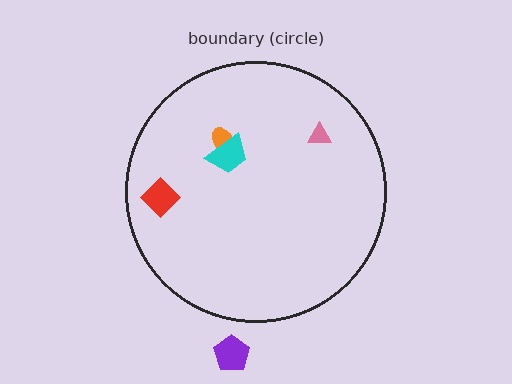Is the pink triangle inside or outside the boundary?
Inside.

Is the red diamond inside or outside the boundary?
Inside.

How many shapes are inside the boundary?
4 inside, 1 outside.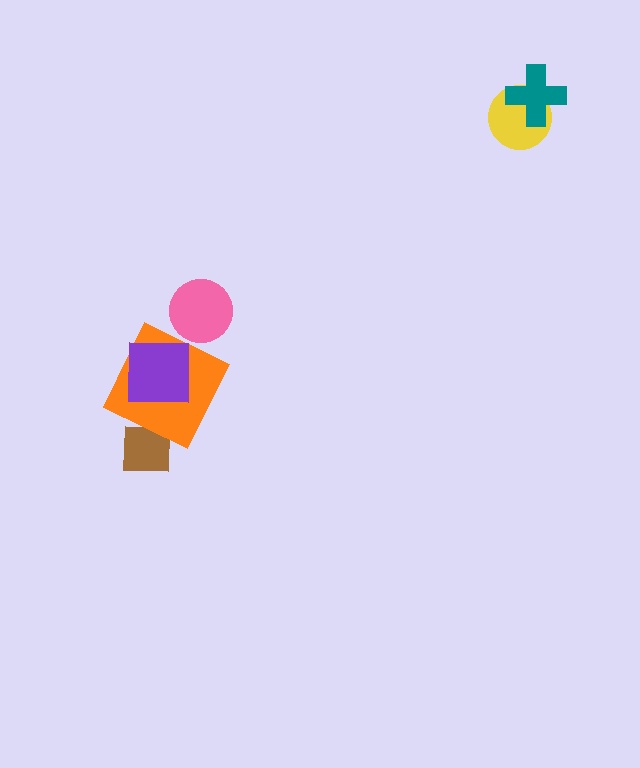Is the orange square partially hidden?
Yes, it is partially covered by another shape.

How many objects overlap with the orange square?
2 objects overlap with the orange square.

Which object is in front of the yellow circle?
The teal cross is in front of the yellow circle.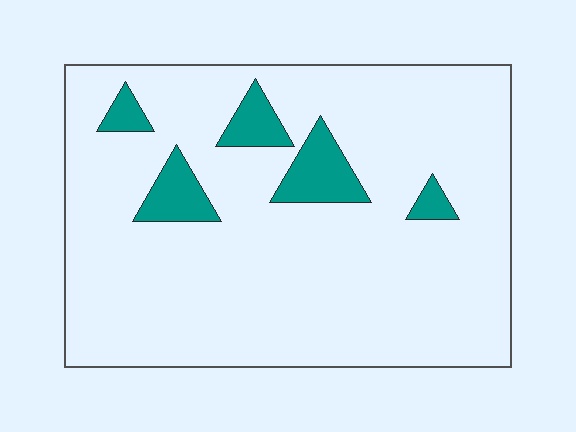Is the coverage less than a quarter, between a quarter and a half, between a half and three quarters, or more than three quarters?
Less than a quarter.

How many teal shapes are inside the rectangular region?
5.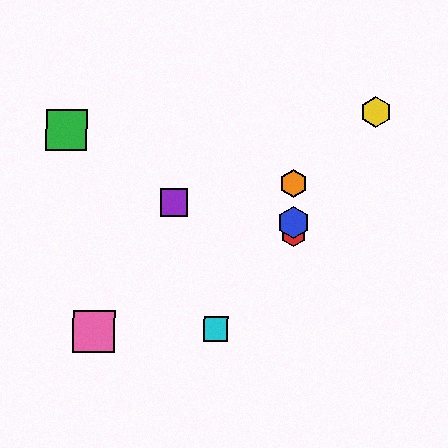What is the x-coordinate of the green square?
The green square is at x≈66.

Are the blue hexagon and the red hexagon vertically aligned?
Yes, both are at x≈293.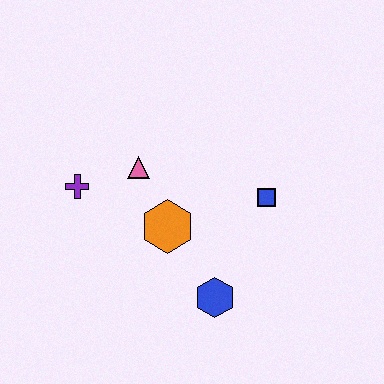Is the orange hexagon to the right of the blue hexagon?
No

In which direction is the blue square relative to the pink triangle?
The blue square is to the right of the pink triangle.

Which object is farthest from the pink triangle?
The blue hexagon is farthest from the pink triangle.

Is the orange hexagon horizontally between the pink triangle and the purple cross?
No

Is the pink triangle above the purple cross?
Yes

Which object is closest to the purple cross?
The pink triangle is closest to the purple cross.